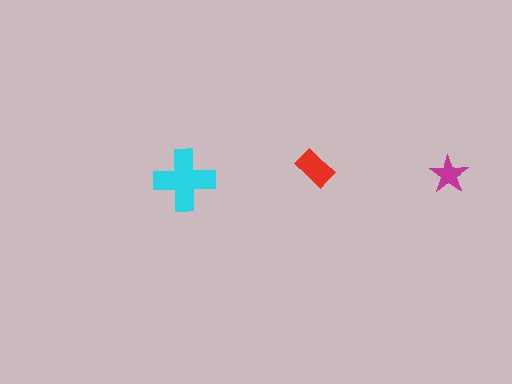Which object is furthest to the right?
The magenta star is rightmost.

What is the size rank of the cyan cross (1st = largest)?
1st.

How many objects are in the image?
There are 3 objects in the image.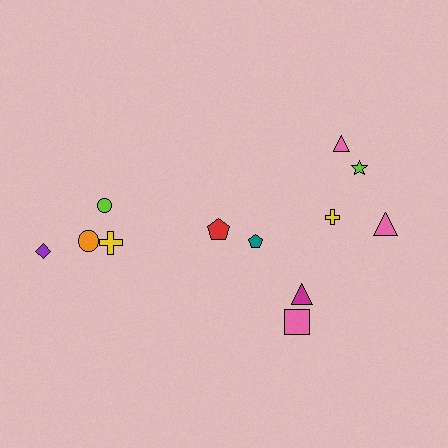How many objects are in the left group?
There are 5 objects.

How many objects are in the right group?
There are 7 objects.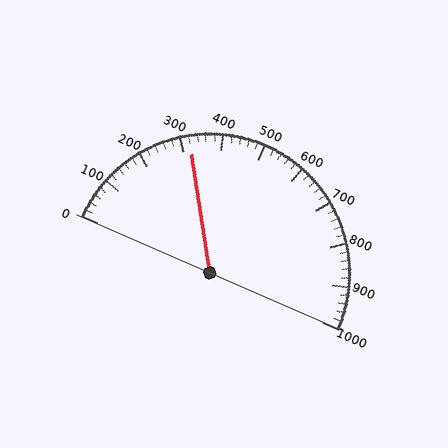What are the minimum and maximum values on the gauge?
The gauge ranges from 0 to 1000.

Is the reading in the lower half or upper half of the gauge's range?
The reading is in the lower half of the range (0 to 1000).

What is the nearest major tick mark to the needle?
The nearest major tick mark is 300.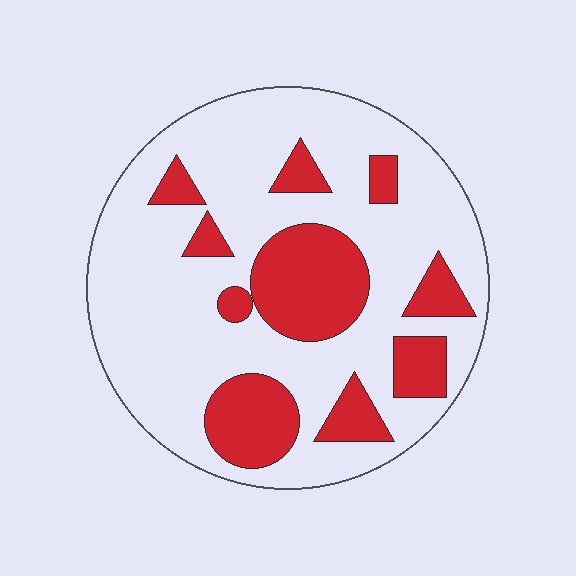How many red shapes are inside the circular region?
10.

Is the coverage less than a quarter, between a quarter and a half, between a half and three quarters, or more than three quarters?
Between a quarter and a half.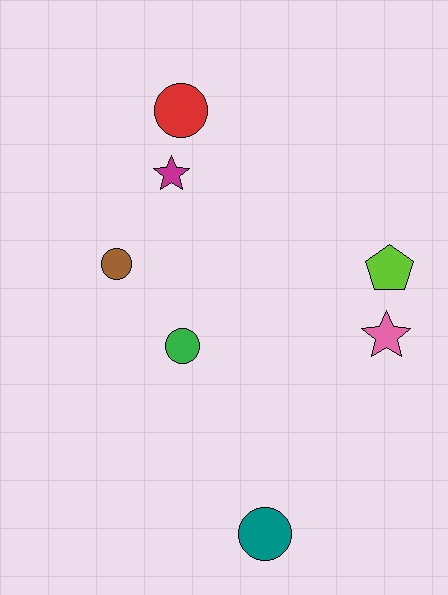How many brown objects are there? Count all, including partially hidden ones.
There is 1 brown object.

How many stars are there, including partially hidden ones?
There are 2 stars.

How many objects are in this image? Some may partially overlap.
There are 7 objects.